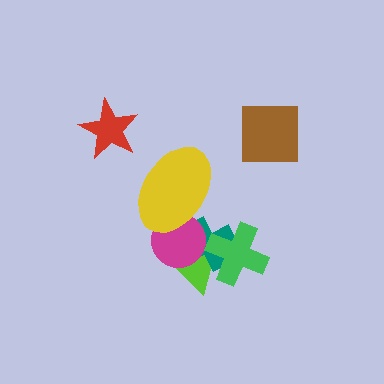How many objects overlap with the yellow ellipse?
2 objects overlap with the yellow ellipse.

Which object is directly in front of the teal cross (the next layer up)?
The green cross is directly in front of the teal cross.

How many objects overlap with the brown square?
0 objects overlap with the brown square.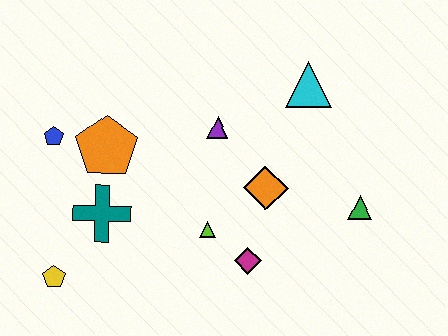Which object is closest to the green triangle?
The orange diamond is closest to the green triangle.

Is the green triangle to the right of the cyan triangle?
Yes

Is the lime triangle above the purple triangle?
No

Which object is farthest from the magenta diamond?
The blue pentagon is farthest from the magenta diamond.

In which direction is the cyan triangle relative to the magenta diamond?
The cyan triangle is above the magenta diamond.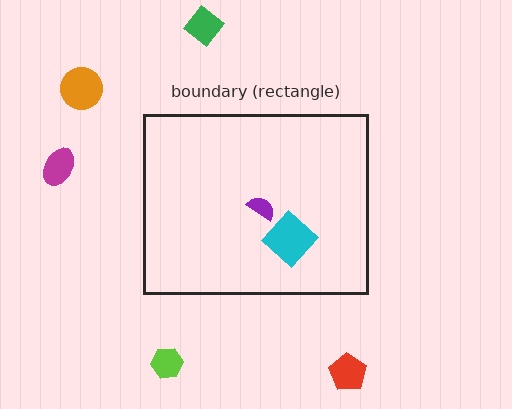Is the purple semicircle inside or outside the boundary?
Inside.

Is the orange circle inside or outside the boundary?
Outside.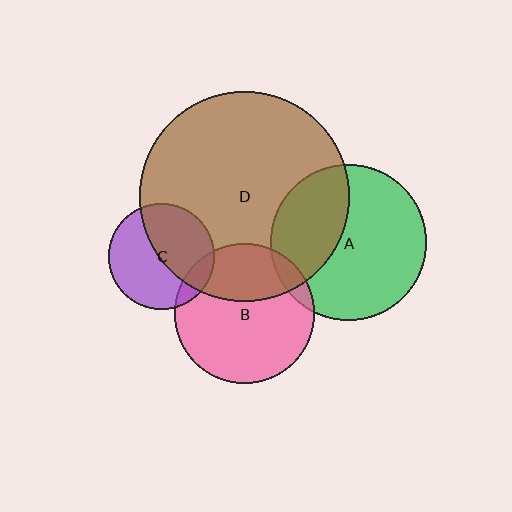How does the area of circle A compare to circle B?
Approximately 1.3 times.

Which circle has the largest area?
Circle D (brown).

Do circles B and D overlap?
Yes.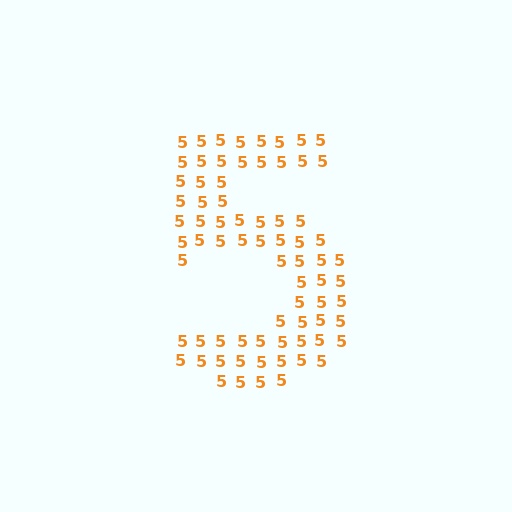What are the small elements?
The small elements are digit 5's.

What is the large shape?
The large shape is the digit 5.